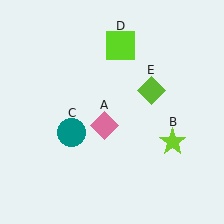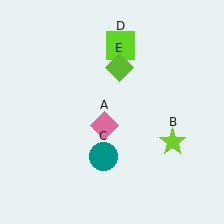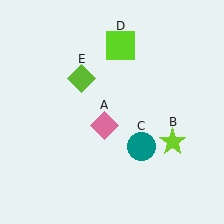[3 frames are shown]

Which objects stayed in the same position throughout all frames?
Pink diamond (object A) and lime star (object B) and lime square (object D) remained stationary.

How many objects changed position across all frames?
2 objects changed position: teal circle (object C), lime diamond (object E).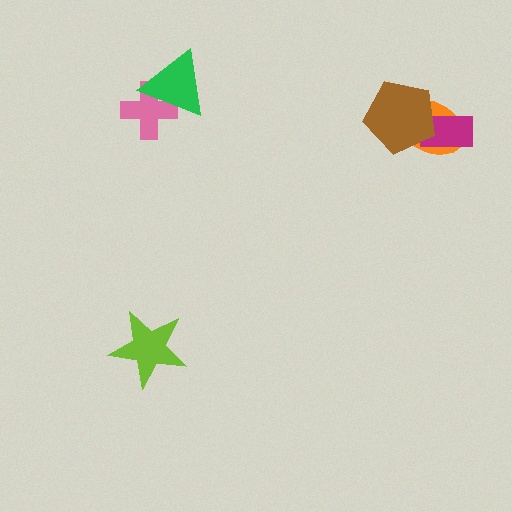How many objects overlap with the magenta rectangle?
2 objects overlap with the magenta rectangle.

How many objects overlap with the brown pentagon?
2 objects overlap with the brown pentagon.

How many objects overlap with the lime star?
0 objects overlap with the lime star.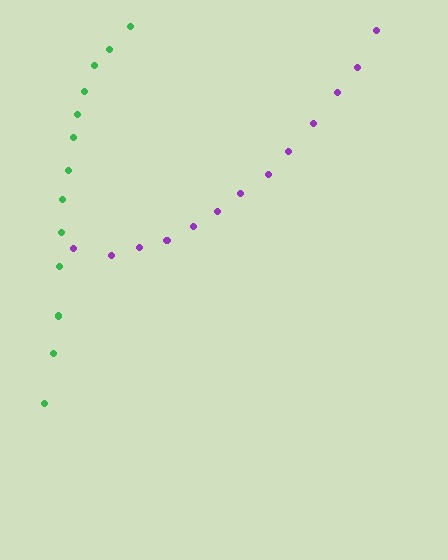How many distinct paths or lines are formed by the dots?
There are 2 distinct paths.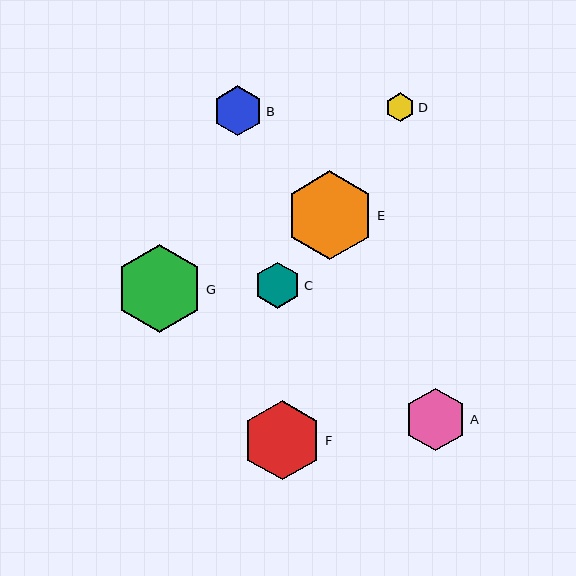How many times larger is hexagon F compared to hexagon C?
Hexagon F is approximately 1.7 times the size of hexagon C.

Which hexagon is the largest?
Hexagon E is the largest with a size of approximately 89 pixels.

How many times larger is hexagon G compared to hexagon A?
Hexagon G is approximately 1.4 times the size of hexagon A.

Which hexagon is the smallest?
Hexagon D is the smallest with a size of approximately 29 pixels.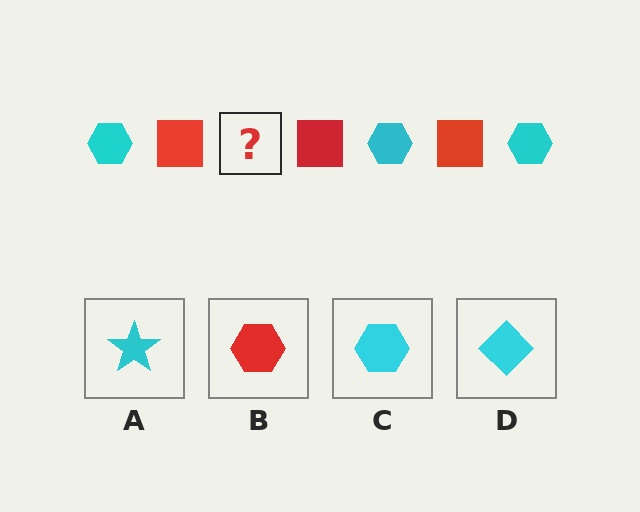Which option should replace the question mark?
Option C.